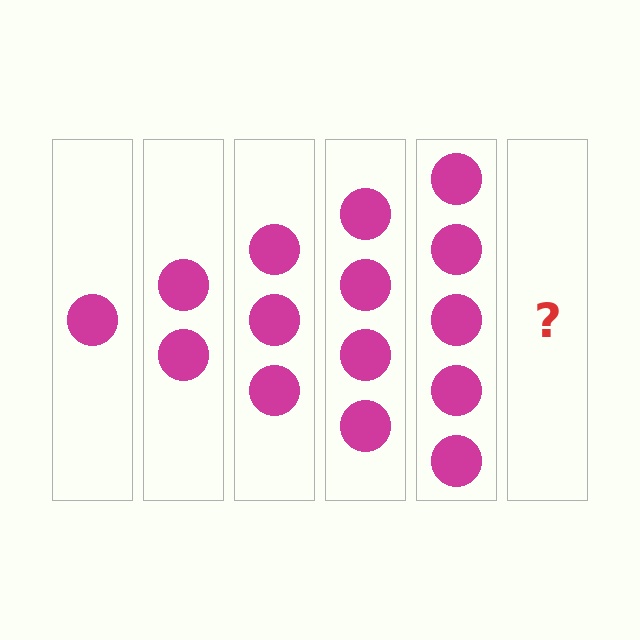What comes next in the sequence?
The next element should be 6 circles.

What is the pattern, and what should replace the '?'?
The pattern is that each step adds one more circle. The '?' should be 6 circles.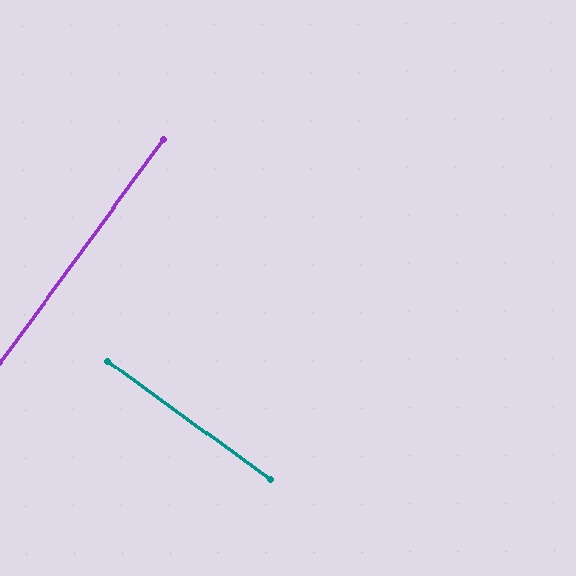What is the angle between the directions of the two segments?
Approximately 90 degrees.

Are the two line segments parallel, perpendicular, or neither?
Perpendicular — they meet at approximately 90°.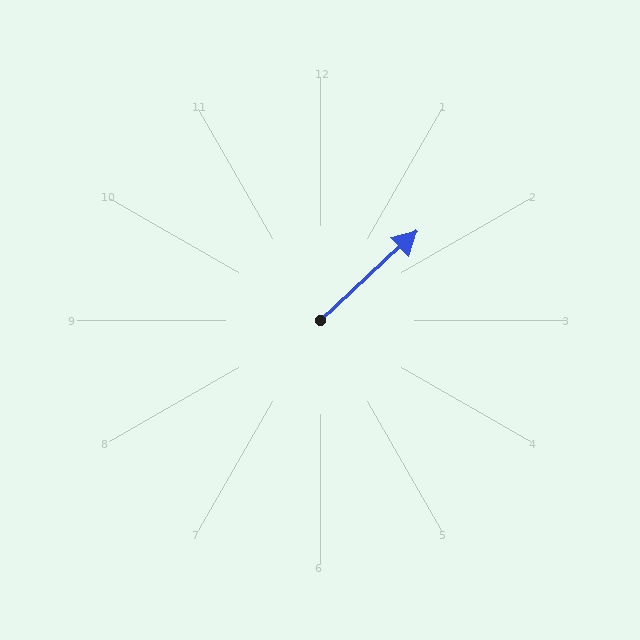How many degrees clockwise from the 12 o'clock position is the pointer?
Approximately 47 degrees.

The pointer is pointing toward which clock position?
Roughly 2 o'clock.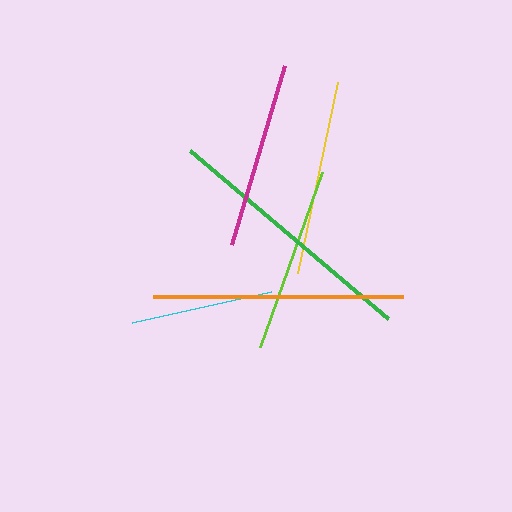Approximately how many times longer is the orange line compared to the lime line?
The orange line is approximately 1.3 times the length of the lime line.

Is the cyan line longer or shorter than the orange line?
The orange line is longer than the cyan line.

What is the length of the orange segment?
The orange segment is approximately 250 pixels long.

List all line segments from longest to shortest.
From longest to shortest: green, orange, yellow, magenta, lime, cyan.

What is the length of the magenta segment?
The magenta segment is approximately 187 pixels long.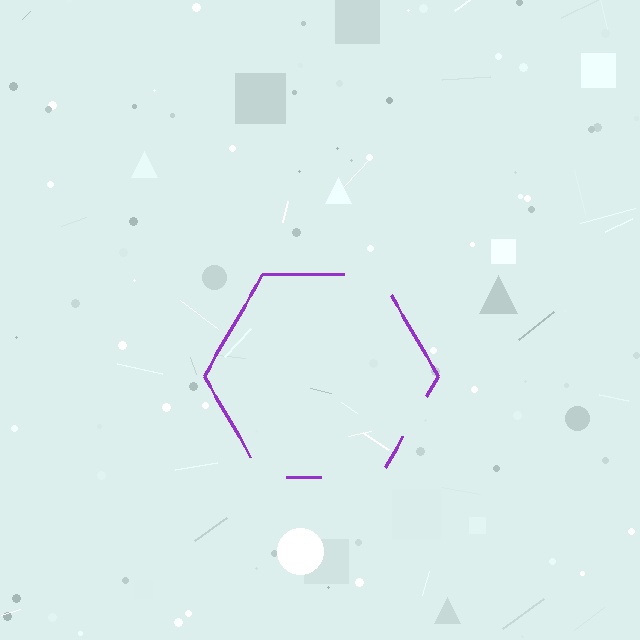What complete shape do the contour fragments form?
The contour fragments form a hexagon.